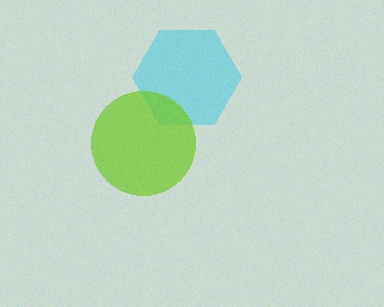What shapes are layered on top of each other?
The layered shapes are: a cyan hexagon, a lime circle.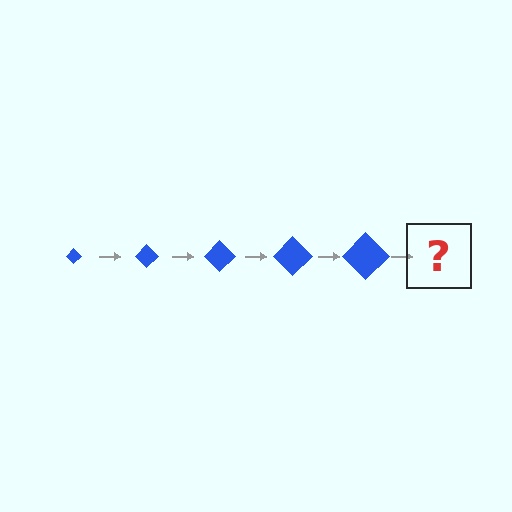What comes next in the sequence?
The next element should be a blue diamond, larger than the previous one.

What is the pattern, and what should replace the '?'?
The pattern is that the diamond gets progressively larger each step. The '?' should be a blue diamond, larger than the previous one.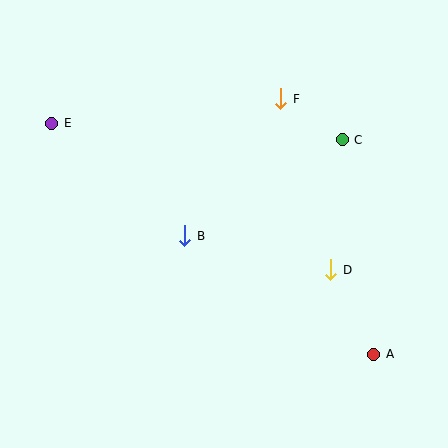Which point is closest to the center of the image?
Point B at (185, 236) is closest to the center.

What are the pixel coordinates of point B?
Point B is at (185, 236).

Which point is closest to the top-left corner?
Point E is closest to the top-left corner.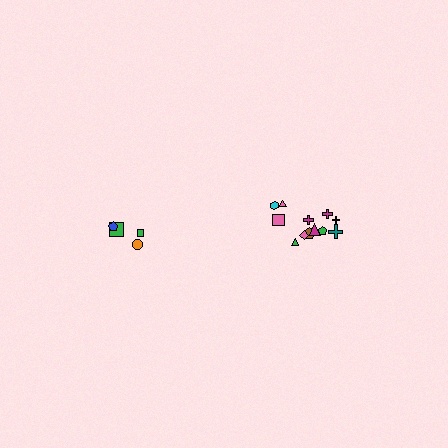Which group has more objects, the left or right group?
The right group.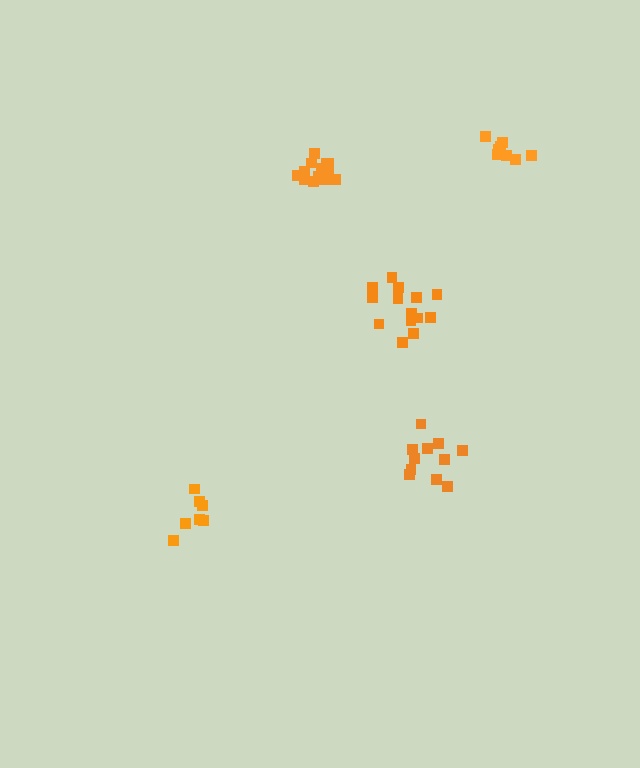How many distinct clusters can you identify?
There are 5 distinct clusters.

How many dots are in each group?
Group 1: 14 dots, Group 2: 9 dots, Group 3: 13 dots, Group 4: 8 dots, Group 5: 11 dots (55 total).